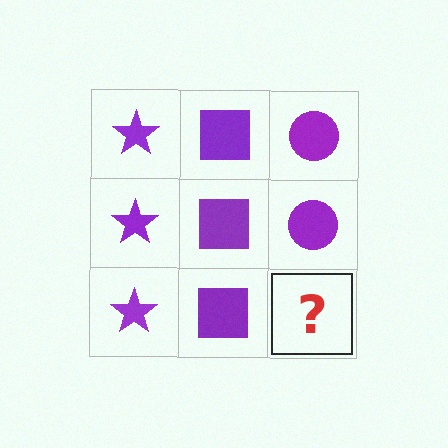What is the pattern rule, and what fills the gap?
The rule is that each column has a consistent shape. The gap should be filled with a purple circle.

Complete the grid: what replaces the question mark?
The question mark should be replaced with a purple circle.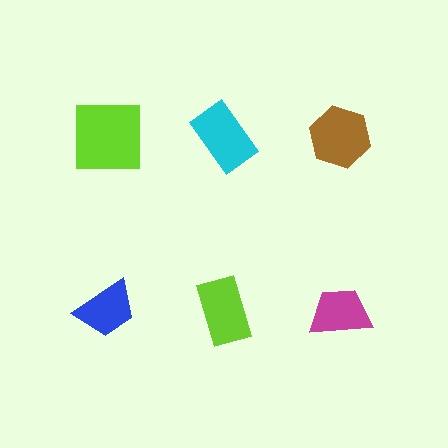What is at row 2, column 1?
A blue trapezoid.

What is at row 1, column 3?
A brown hexagon.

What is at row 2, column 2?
A lime rectangle.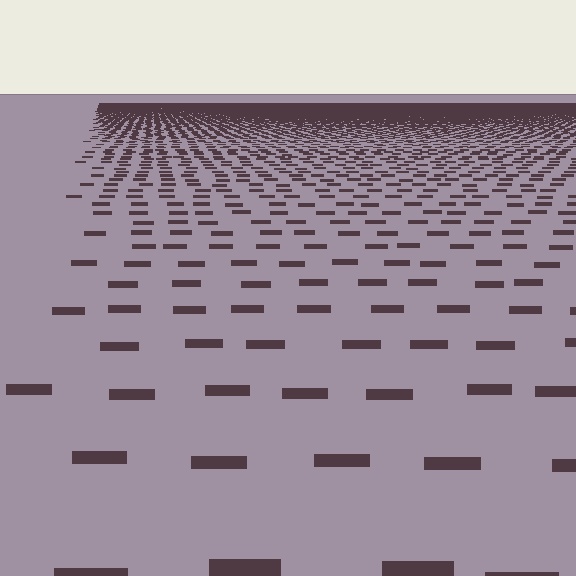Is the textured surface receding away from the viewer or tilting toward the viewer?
The surface is receding away from the viewer. Texture elements get smaller and denser toward the top.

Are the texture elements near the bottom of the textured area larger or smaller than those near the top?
Larger. Near the bottom, elements are closer to the viewer and appear at a bigger on-screen size.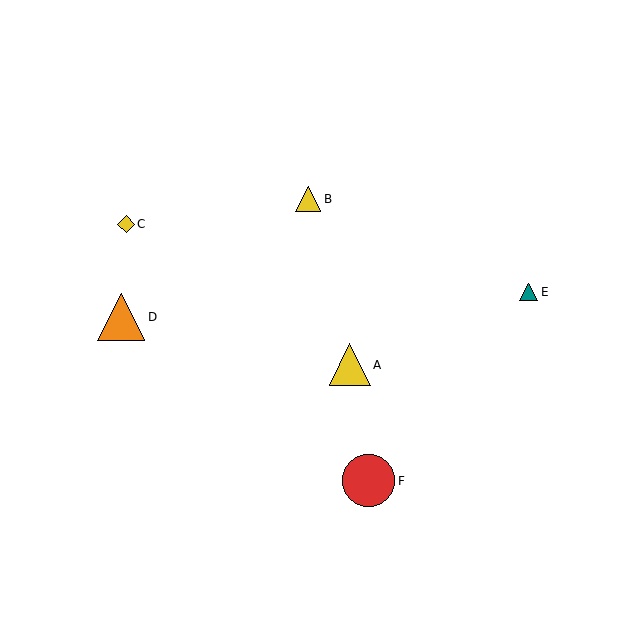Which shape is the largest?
The red circle (labeled F) is the largest.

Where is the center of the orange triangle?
The center of the orange triangle is at (121, 317).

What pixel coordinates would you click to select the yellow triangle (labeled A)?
Click at (350, 365) to select the yellow triangle A.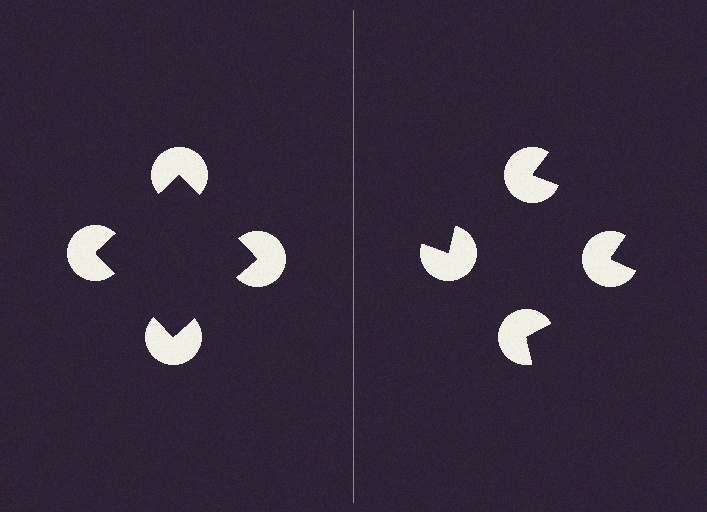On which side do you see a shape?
An illusory square appears on the left side. On the right side the wedge cuts are rotated, so no coherent shape forms.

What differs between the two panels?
The pac-man discs are positioned identically on both sides; only the wedge orientations differ. On the left they align to a square; on the right they are misaligned.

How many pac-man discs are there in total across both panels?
8 — 4 on each side.